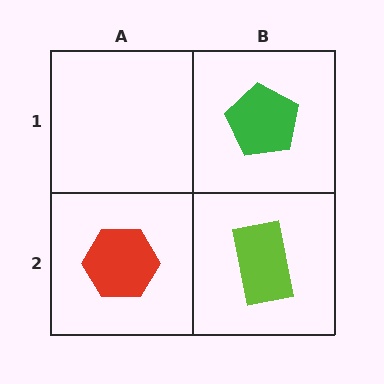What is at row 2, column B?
A lime rectangle.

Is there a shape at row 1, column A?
No, that cell is empty.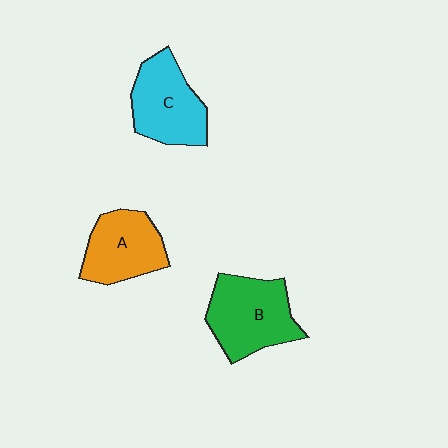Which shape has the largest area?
Shape B (green).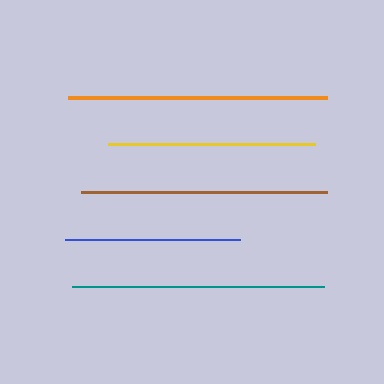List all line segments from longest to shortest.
From longest to shortest: orange, teal, brown, yellow, blue.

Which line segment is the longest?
The orange line is the longest at approximately 259 pixels.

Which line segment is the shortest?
The blue line is the shortest at approximately 176 pixels.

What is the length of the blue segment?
The blue segment is approximately 176 pixels long.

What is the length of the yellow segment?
The yellow segment is approximately 207 pixels long.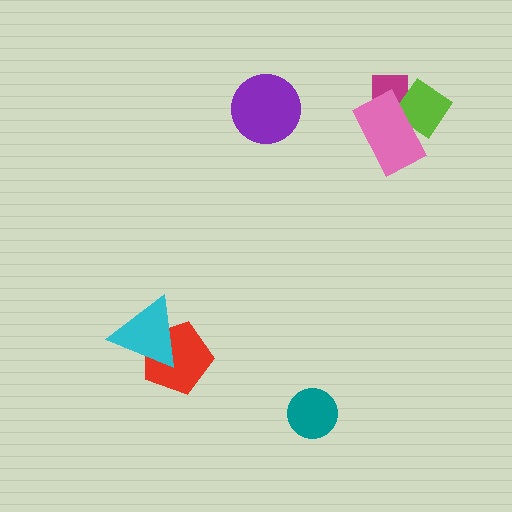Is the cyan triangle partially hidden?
No, no other shape covers it.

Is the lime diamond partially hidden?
Yes, it is partially covered by another shape.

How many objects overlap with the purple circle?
0 objects overlap with the purple circle.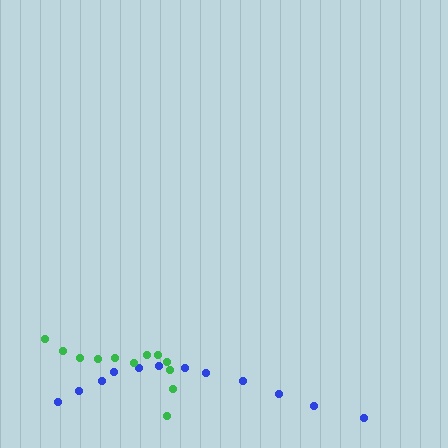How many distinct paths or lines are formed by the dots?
There are 2 distinct paths.